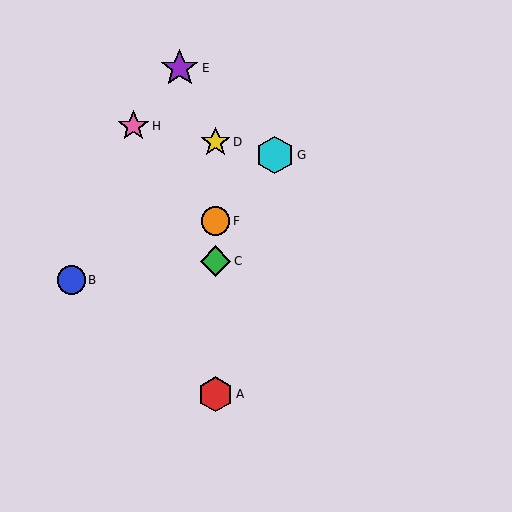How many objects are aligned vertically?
4 objects (A, C, D, F) are aligned vertically.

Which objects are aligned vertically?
Objects A, C, D, F are aligned vertically.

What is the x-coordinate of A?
Object A is at x≈215.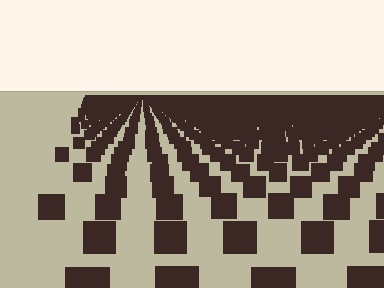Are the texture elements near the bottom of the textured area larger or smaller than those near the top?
Larger. Near the bottom, elements are closer to the viewer and appear at a bigger on-screen size.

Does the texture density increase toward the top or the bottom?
Density increases toward the top.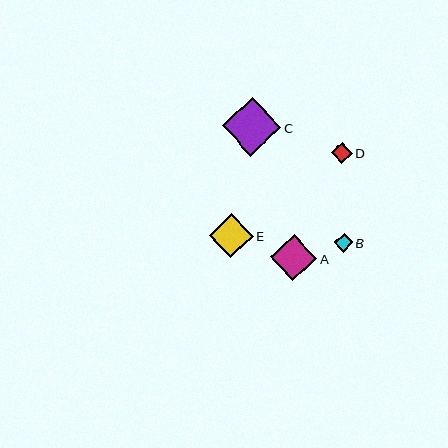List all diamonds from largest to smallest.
From largest to smallest: C, A, E, D, B.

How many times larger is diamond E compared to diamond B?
Diamond E is approximately 2.4 times the size of diamond B.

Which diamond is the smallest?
Diamond B is the smallest with a size of approximately 18 pixels.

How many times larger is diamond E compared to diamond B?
Diamond E is approximately 2.4 times the size of diamond B.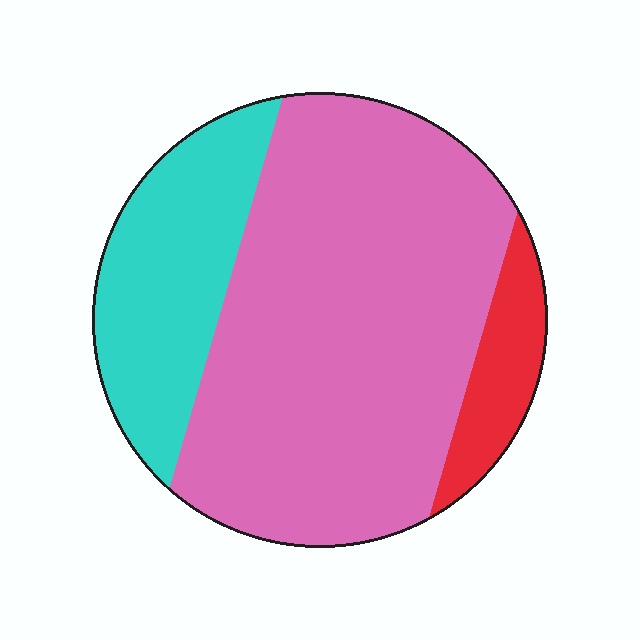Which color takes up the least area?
Red, at roughly 10%.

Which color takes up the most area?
Pink, at roughly 65%.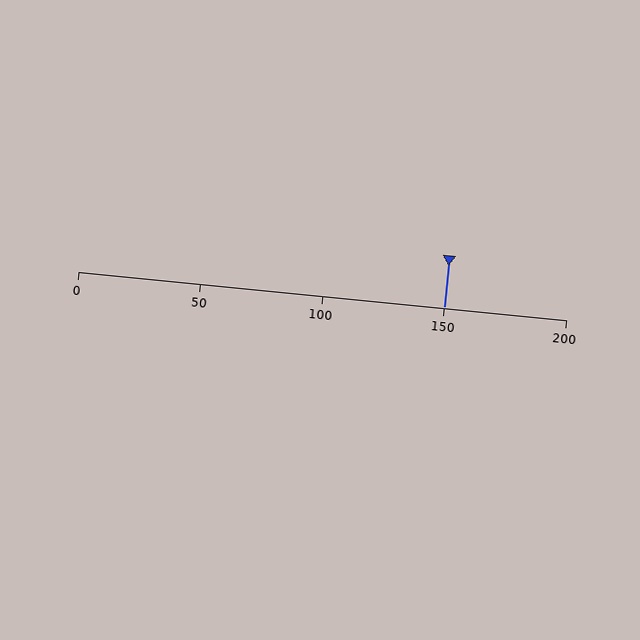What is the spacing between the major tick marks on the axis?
The major ticks are spaced 50 apart.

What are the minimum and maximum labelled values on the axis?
The axis runs from 0 to 200.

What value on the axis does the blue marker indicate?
The marker indicates approximately 150.